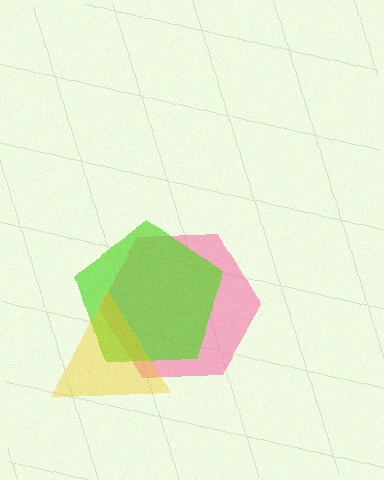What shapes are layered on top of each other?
The layered shapes are: a pink hexagon, a lime pentagon, a yellow triangle.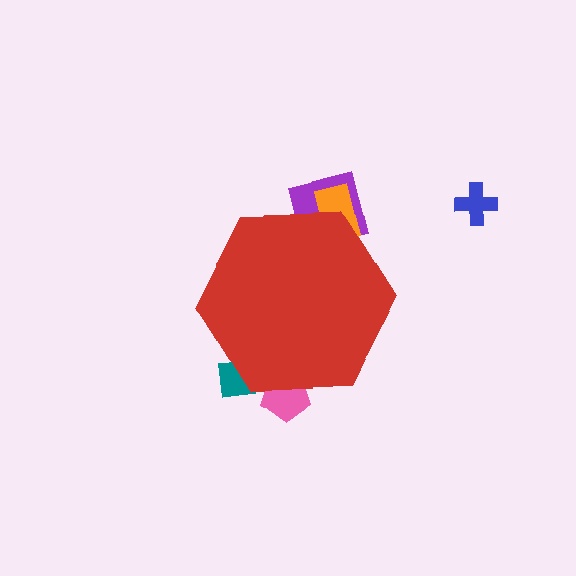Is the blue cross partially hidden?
No, the blue cross is fully visible.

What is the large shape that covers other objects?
A red hexagon.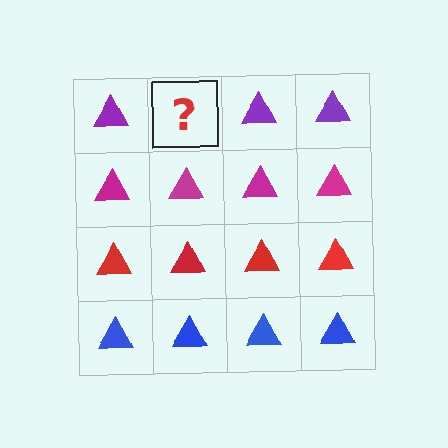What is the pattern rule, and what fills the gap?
The rule is that each row has a consistent color. The gap should be filled with a purple triangle.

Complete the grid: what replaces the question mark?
The question mark should be replaced with a purple triangle.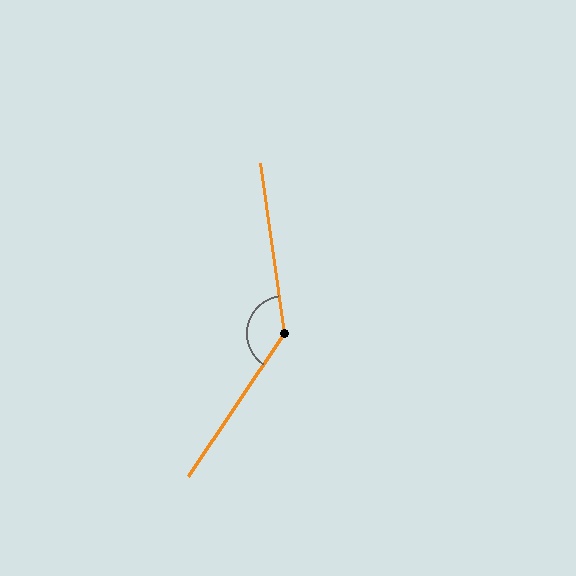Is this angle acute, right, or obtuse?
It is obtuse.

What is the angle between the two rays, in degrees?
Approximately 138 degrees.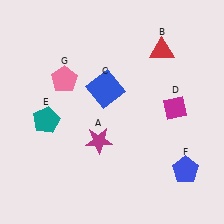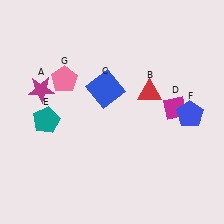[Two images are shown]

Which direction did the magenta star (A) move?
The magenta star (A) moved left.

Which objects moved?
The objects that moved are: the magenta star (A), the red triangle (B), the blue pentagon (F).